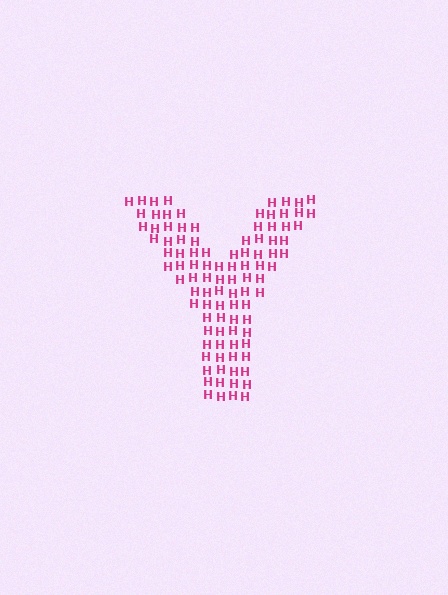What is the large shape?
The large shape is the letter Y.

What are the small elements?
The small elements are letter H's.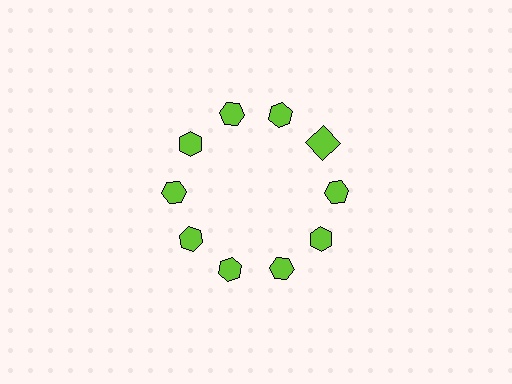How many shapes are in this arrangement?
There are 10 shapes arranged in a ring pattern.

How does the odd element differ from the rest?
It has a different shape: square instead of hexagon.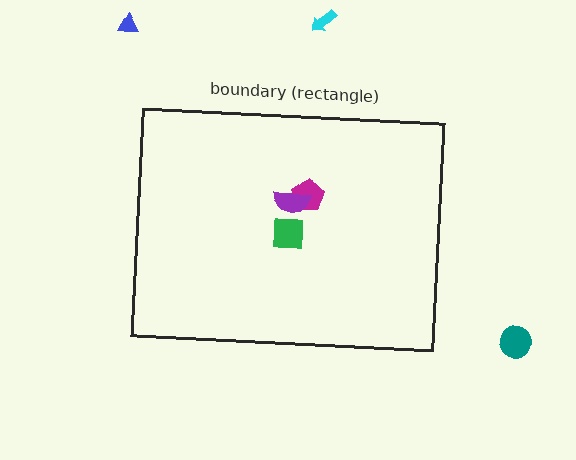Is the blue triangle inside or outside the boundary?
Outside.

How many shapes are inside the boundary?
3 inside, 3 outside.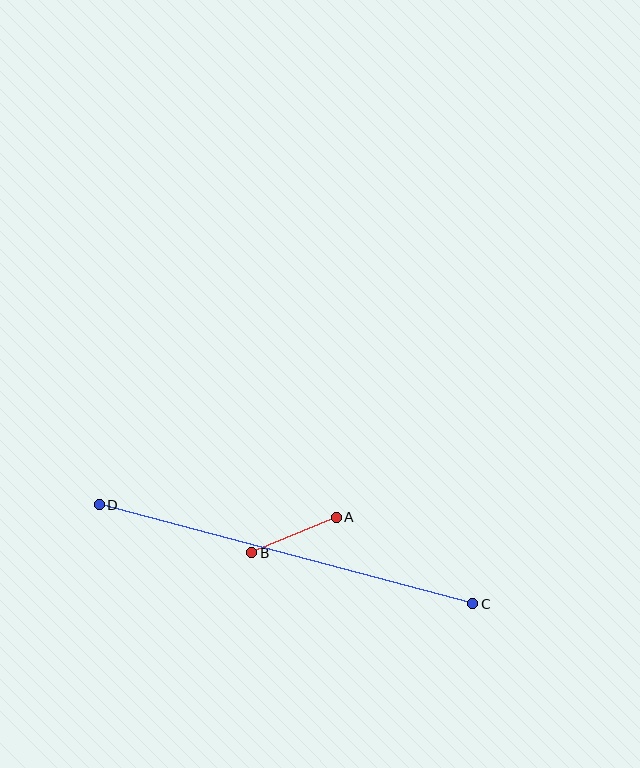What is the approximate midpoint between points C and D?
The midpoint is at approximately (286, 554) pixels.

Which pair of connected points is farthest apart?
Points C and D are farthest apart.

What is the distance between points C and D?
The distance is approximately 387 pixels.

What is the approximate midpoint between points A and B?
The midpoint is at approximately (294, 535) pixels.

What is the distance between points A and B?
The distance is approximately 92 pixels.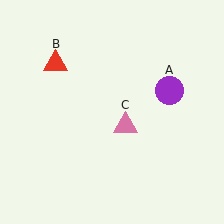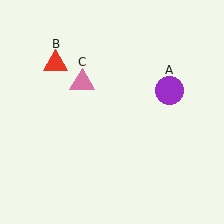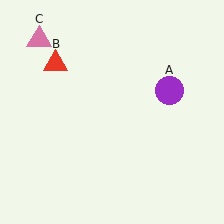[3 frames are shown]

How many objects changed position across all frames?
1 object changed position: pink triangle (object C).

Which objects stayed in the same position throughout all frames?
Purple circle (object A) and red triangle (object B) remained stationary.